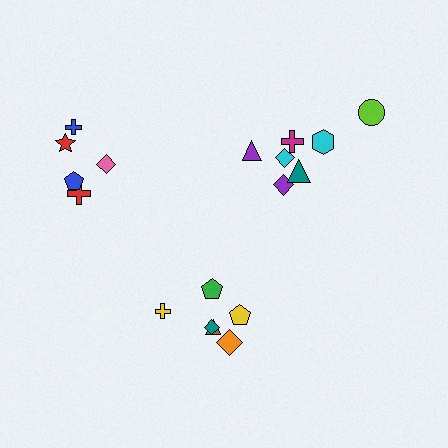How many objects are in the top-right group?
There are 7 objects.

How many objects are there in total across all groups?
There are 18 objects.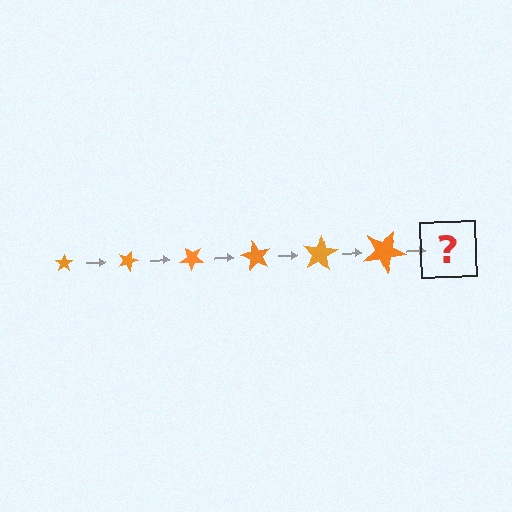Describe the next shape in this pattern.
It should be a star, larger than the previous one and rotated 120 degrees from the start.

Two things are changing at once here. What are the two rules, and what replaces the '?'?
The two rules are that the star grows larger each step and it rotates 20 degrees each step. The '?' should be a star, larger than the previous one and rotated 120 degrees from the start.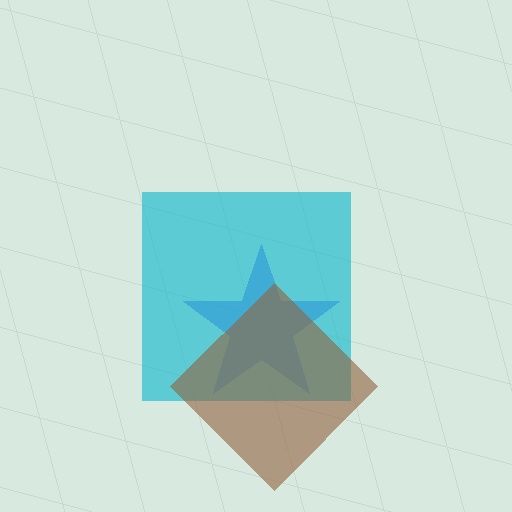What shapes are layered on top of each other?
The layered shapes are: a blue star, a cyan square, a brown diamond.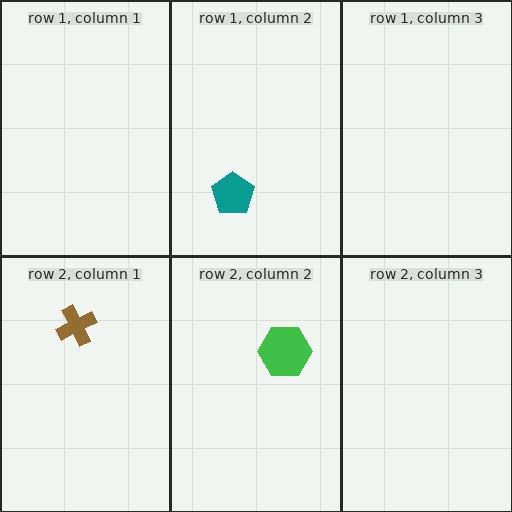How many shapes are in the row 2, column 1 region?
1.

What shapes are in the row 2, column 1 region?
The brown cross.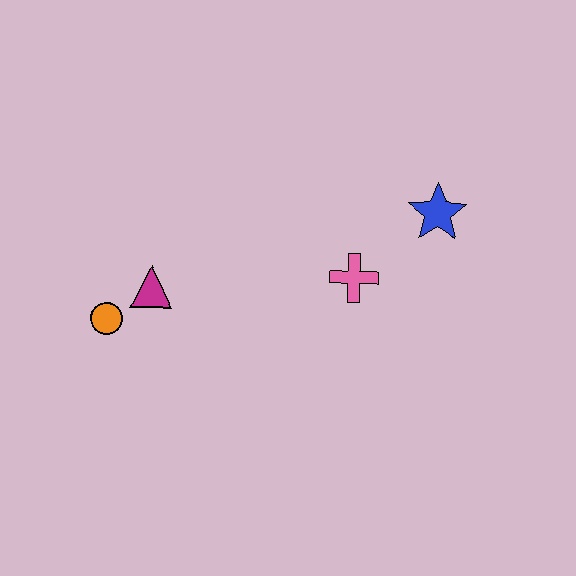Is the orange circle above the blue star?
No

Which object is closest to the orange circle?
The magenta triangle is closest to the orange circle.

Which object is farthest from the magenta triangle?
The blue star is farthest from the magenta triangle.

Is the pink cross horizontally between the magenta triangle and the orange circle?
No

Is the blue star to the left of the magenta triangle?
No